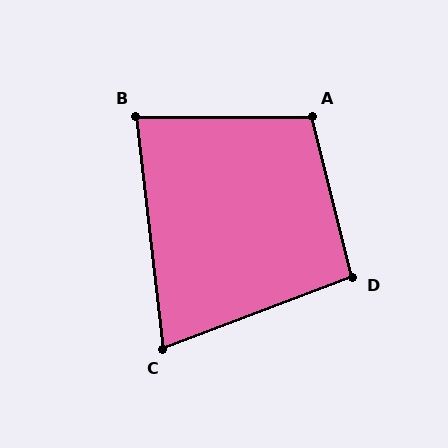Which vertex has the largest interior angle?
A, at approximately 104 degrees.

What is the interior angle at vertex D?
Approximately 97 degrees (obtuse).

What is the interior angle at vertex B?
Approximately 83 degrees (acute).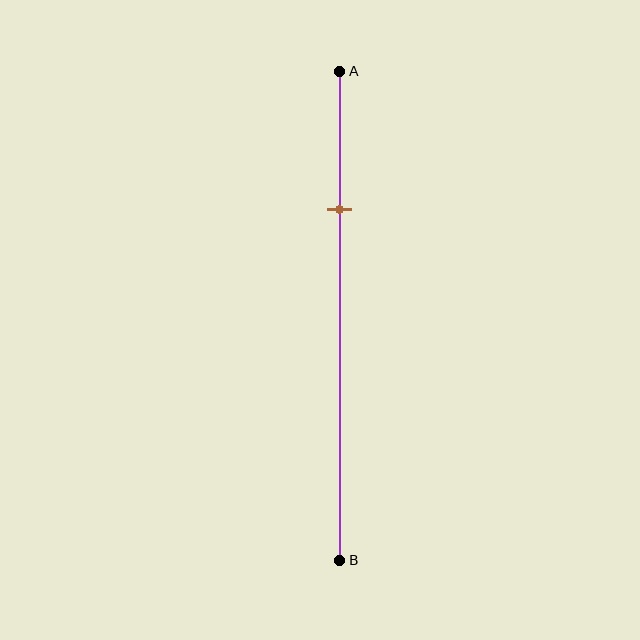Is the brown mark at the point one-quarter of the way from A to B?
No, the mark is at about 30% from A, not at the 25% one-quarter point.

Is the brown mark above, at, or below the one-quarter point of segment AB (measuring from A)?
The brown mark is below the one-quarter point of segment AB.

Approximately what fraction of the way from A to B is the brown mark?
The brown mark is approximately 30% of the way from A to B.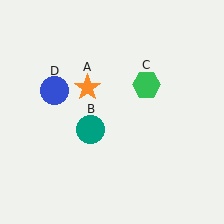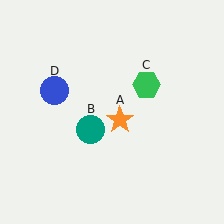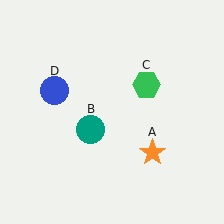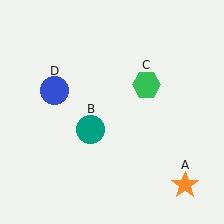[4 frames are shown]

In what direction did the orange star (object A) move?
The orange star (object A) moved down and to the right.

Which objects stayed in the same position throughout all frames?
Teal circle (object B) and green hexagon (object C) and blue circle (object D) remained stationary.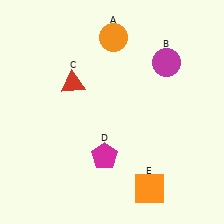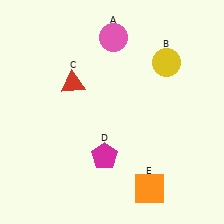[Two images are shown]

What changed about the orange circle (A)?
In Image 1, A is orange. In Image 2, it changed to pink.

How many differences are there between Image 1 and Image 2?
There are 2 differences between the two images.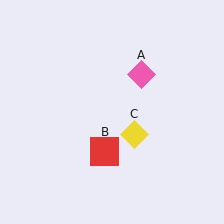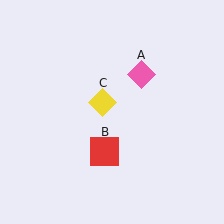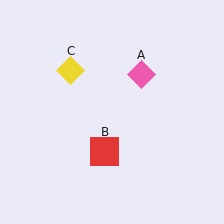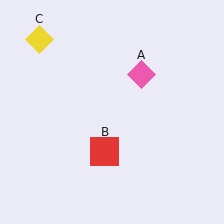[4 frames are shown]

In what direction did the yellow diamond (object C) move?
The yellow diamond (object C) moved up and to the left.